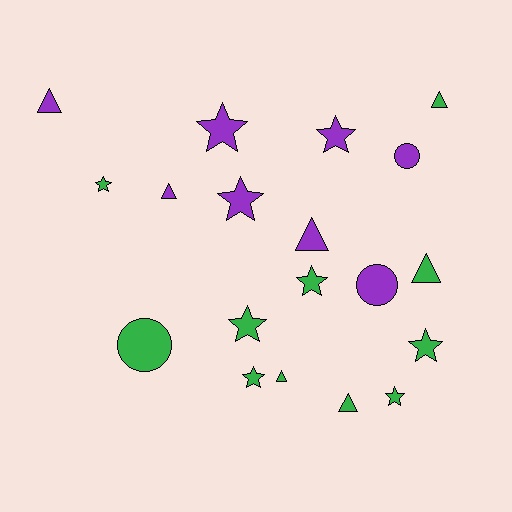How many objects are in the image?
There are 19 objects.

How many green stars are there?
There are 6 green stars.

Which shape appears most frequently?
Star, with 9 objects.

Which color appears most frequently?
Green, with 11 objects.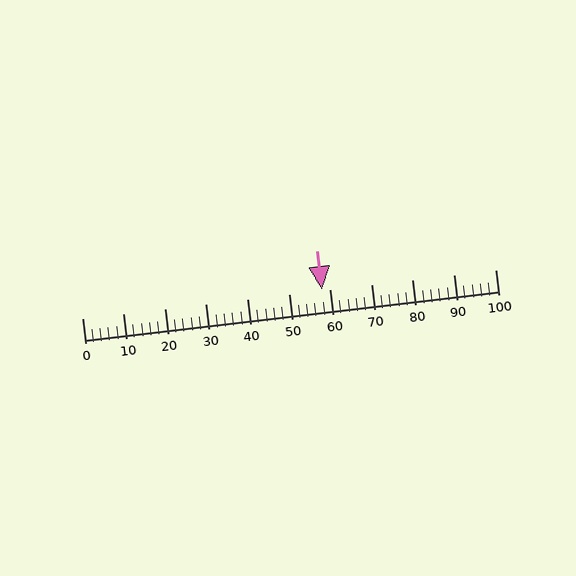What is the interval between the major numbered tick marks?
The major tick marks are spaced 10 units apart.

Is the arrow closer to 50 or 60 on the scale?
The arrow is closer to 60.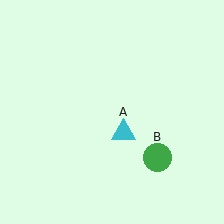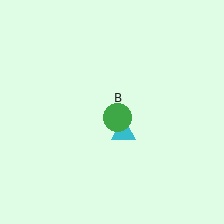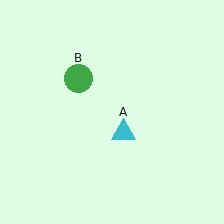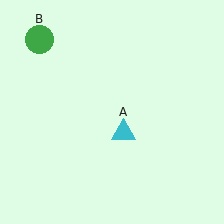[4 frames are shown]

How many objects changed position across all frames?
1 object changed position: green circle (object B).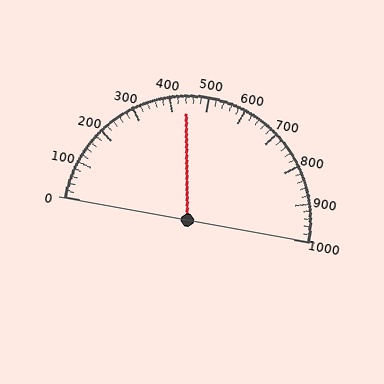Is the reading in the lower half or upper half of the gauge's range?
The reading is in the lower half of the range (0 to 1000).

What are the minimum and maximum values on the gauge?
The gauge ranges from 0 to 1000.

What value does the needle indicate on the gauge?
The needle indicates approximately 440.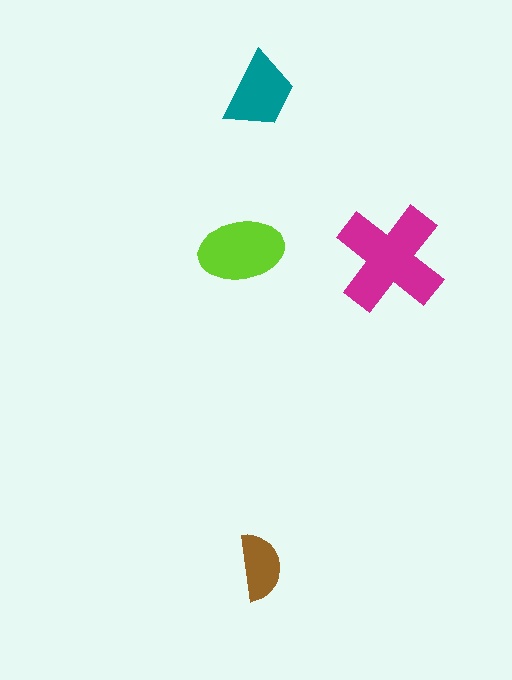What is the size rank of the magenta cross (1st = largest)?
1st.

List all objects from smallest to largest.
The brown semicircle, the teal trapezoid, the lime ellipse, the magenta cross.